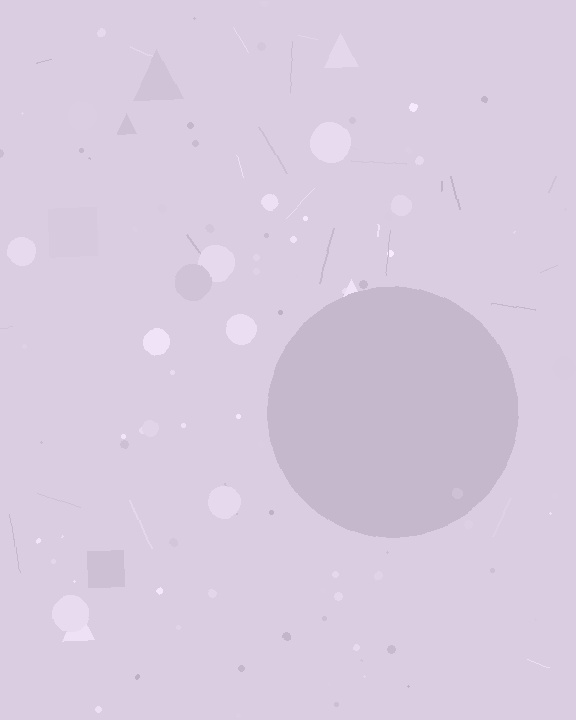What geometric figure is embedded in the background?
A circle is embedded in the background.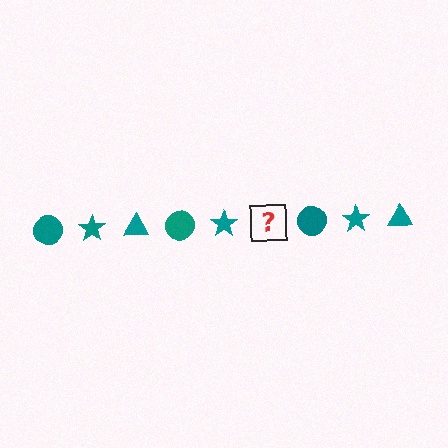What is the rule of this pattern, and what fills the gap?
The rule is that the pattern cycles through circle, star, triangle shapes in teal. The gap should be filled with a teal triangle.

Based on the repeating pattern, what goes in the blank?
The blank should be a teal triangle.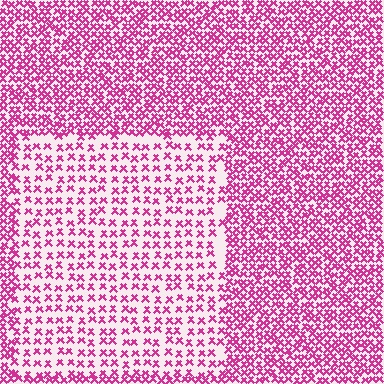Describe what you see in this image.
The image contains small magenta elements arranged at two different densities. A rectangle-shaped region is visible where the elements are less densely packed than the surrounding area.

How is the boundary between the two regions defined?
The boundary is defined by a change in element density (approximately 2.1x ratio). All elements are the same color, size, and shape.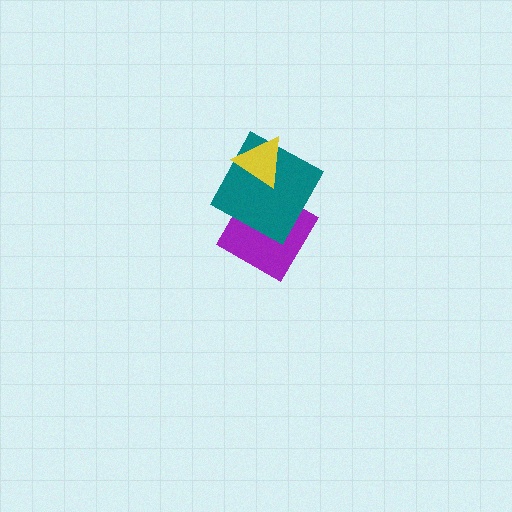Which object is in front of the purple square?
The teal square is in front of the purple square.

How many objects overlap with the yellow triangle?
1 object overlaps with the yellow triangle.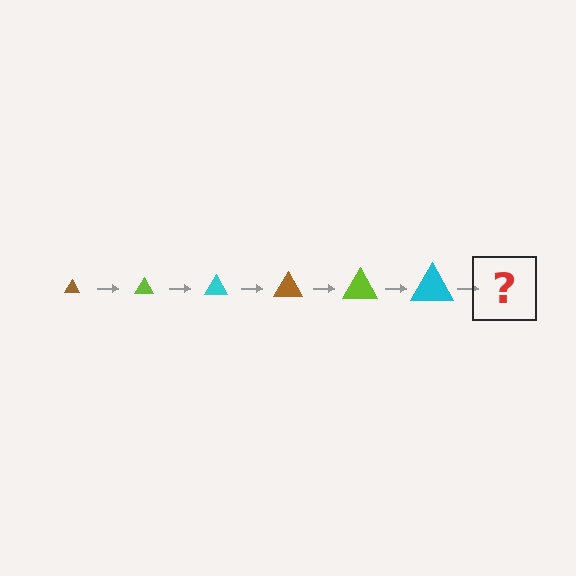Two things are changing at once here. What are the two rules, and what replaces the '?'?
The two rules are that the triangle grows larger each step and the color cycles through brown, lime, and cyan. The '?' should be a brown triangle, larger than the previous one.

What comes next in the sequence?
The next element should be a brown triangle, larger than the previous one.